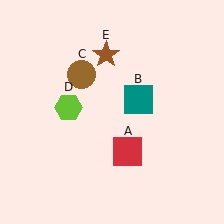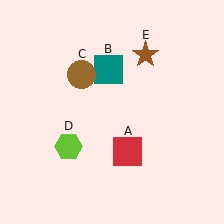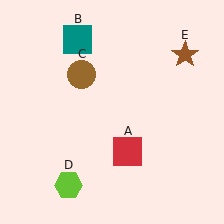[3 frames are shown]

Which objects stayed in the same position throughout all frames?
Red square (object A) and brown circle (object C) remained stationary.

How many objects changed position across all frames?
3 objects changed position: teal square (object B), lime hexagon (object D), brown star (object E).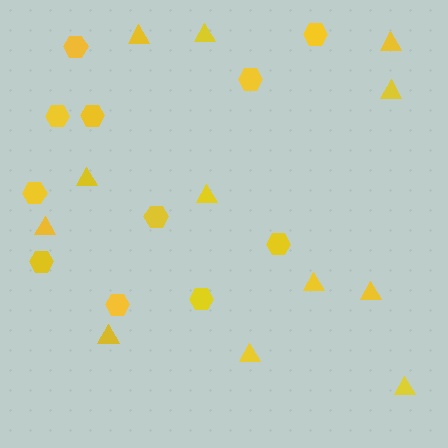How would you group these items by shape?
There are 2 groups: one group of triangles (12) and one group of hexagons (11).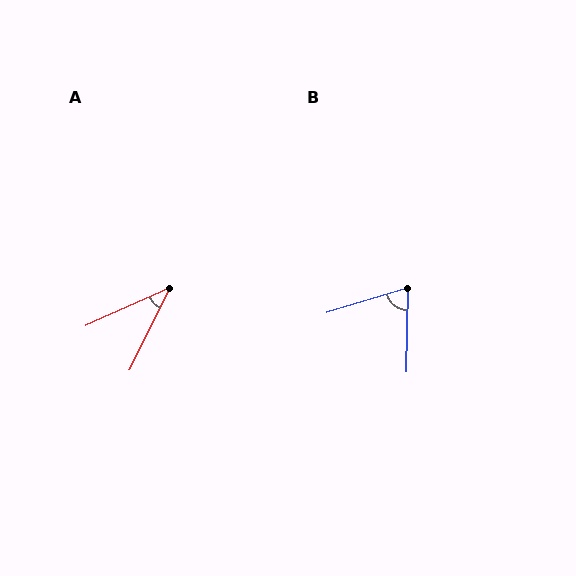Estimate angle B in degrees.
Approximately 72 degrees.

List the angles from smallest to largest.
A (39°), B (72°).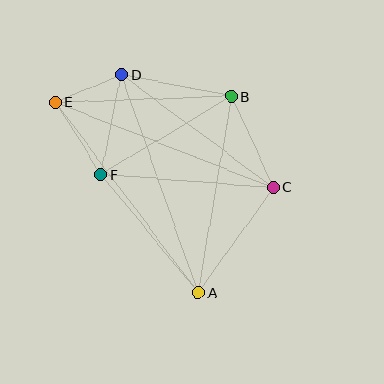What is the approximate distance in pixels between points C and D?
The distance between C and D is approximately 189 pixels.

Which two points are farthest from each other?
Points A and E are farthest from each other.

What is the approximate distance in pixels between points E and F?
The distance between E and F is approximately 85 pixels.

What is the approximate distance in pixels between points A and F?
The distance between A and F is approximately 154 pixels.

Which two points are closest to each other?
Points D and E are closest to each other.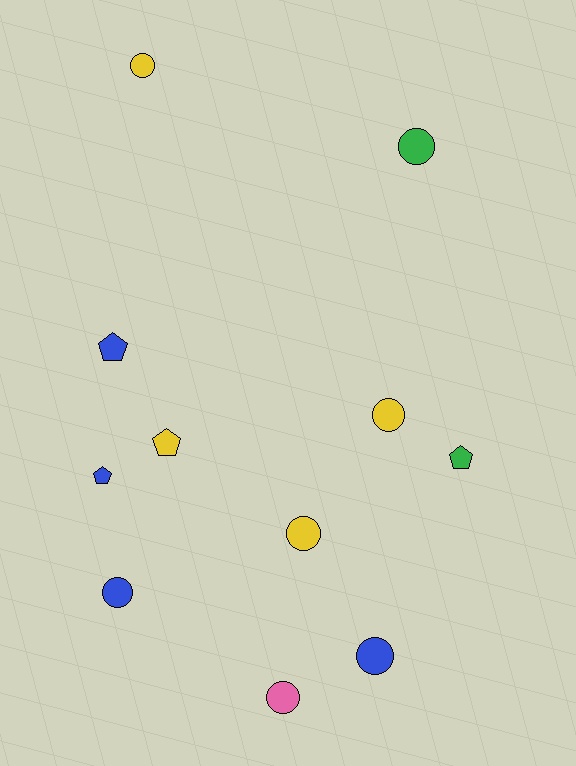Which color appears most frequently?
Blue, with 4 objects.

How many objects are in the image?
There are 11 objects.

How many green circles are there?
There is 1 green circle.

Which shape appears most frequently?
Circle, with 7 objects.